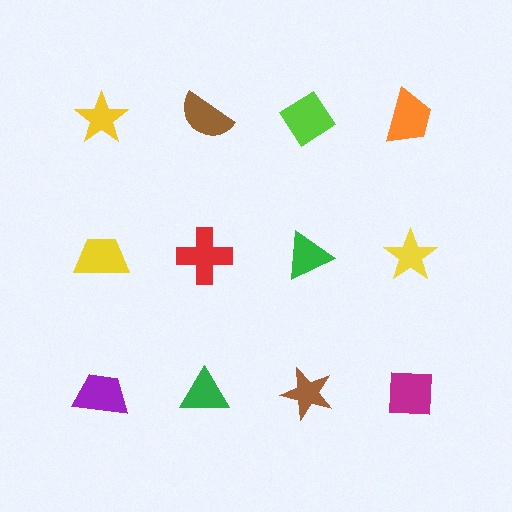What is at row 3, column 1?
A purple trapezoid.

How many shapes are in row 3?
4 shapes.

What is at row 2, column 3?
A green triangle.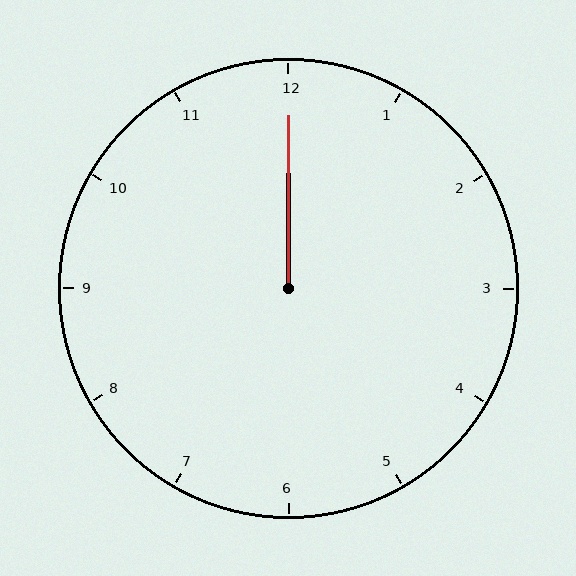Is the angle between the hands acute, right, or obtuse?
It is acute.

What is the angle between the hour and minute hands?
Approximately 0 degrees.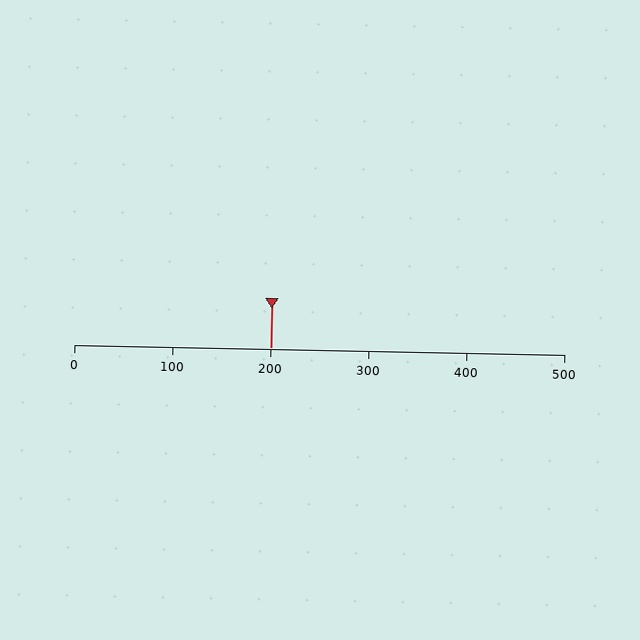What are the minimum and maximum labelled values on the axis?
The axis runs from 0 to 500.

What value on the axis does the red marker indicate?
The marker indicates approximately 200.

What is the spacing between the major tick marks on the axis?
The major ticks are spaced 100 apart.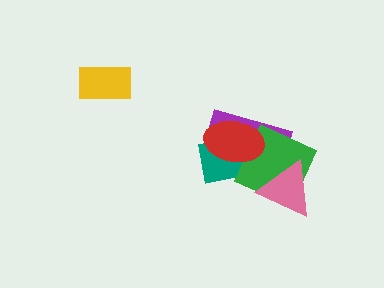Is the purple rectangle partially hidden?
Yes, it is partially covered by another shape.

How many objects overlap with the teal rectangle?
3 objects overlap with the teal rectangle.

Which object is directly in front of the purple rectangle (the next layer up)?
The teal rectangle is directly in front of the purple rectangle.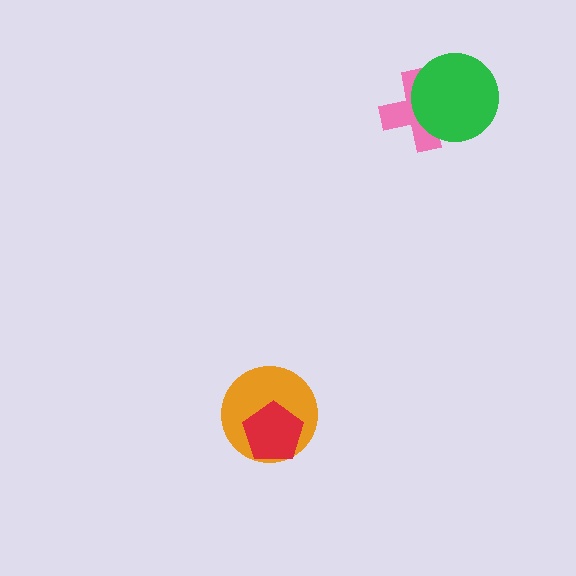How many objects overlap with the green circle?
1 object overlaps with the green circle.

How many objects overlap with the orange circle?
1 object overlaps with the orange circle.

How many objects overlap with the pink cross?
1 object overlaps with the pink cross.